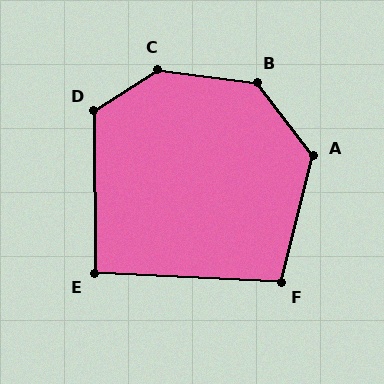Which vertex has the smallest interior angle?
E, at approximately 93 degrees.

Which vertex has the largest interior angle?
C, at approximately 139 degrees.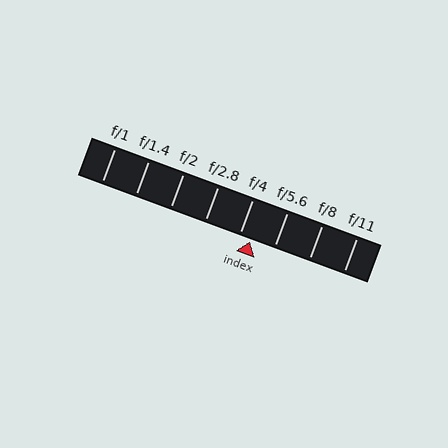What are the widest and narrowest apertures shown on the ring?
The widest aperture shown is f/1 and the narrowest is f/11.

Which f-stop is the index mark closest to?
The index mark is closest to f/4.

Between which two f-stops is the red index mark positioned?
The index mark is between f/4 and f/5.6.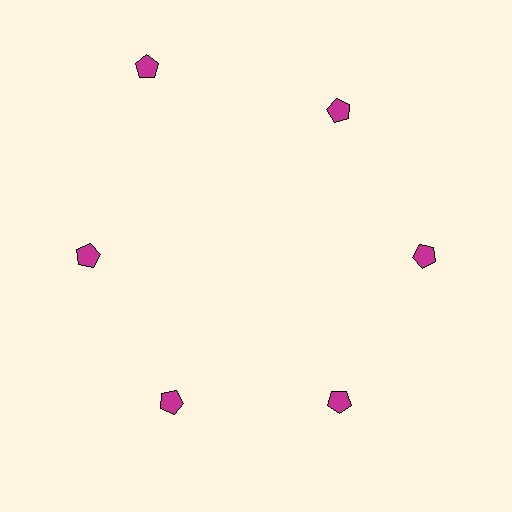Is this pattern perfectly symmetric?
No. The 6 magenta pentagons are arranged in a ring, but one element near the 11 o'clock position is pushed outward from the center, breaking the 6-fold rotational symmetry.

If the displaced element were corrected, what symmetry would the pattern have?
It would have 6-fold rotational symmetry — the pattern would map onto itself every 60 degrees.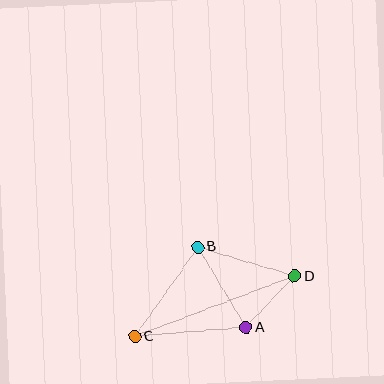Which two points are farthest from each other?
Points C and D are farthest from each other.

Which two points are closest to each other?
Points A and D are closest to each other.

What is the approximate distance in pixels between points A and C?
The distance between A and C is approximately 111 pixels.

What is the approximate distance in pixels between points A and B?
The distance between A and B is approximately 94 pixels.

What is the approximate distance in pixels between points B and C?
The distance between B and C is approximately 109 pixels.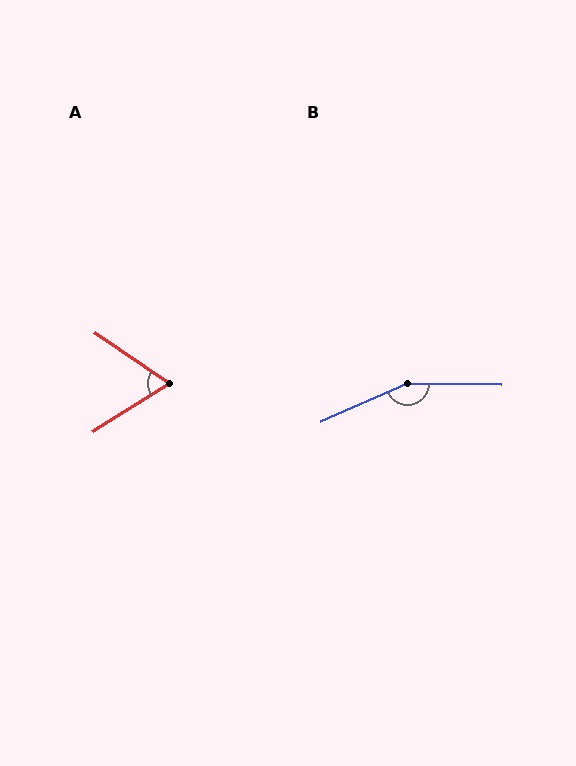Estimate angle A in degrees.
Approximately 66 degrees.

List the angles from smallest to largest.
A (66°), B (155°).